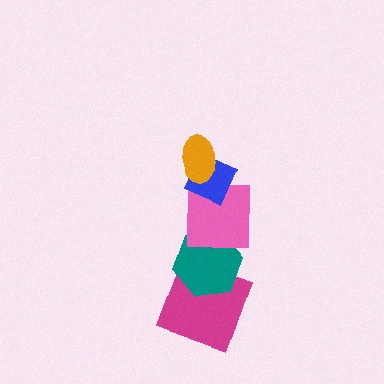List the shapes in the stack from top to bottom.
From top to bottom: the orange ellipse, the blue diamond, the pink square, the teal hexagon, the magenta square.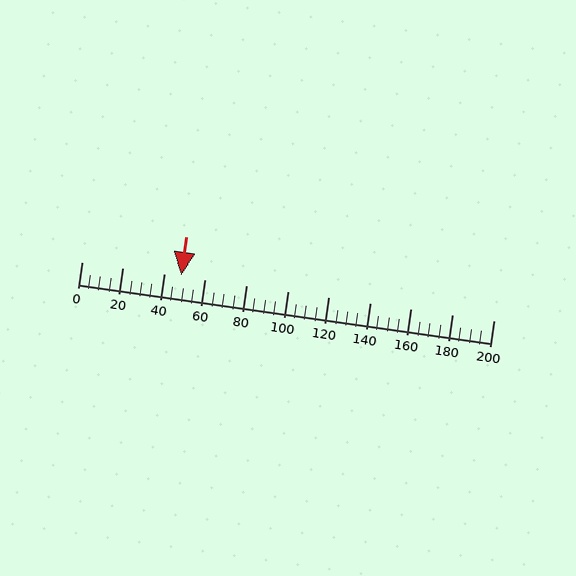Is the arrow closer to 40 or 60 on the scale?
The arrow is closer to 40.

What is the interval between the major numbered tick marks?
The major tick marks are spaced 20 units apart.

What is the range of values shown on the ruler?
The ruler shows values from 0 to 200.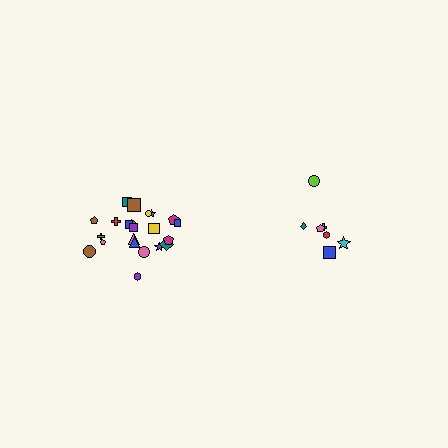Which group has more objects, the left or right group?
The left group.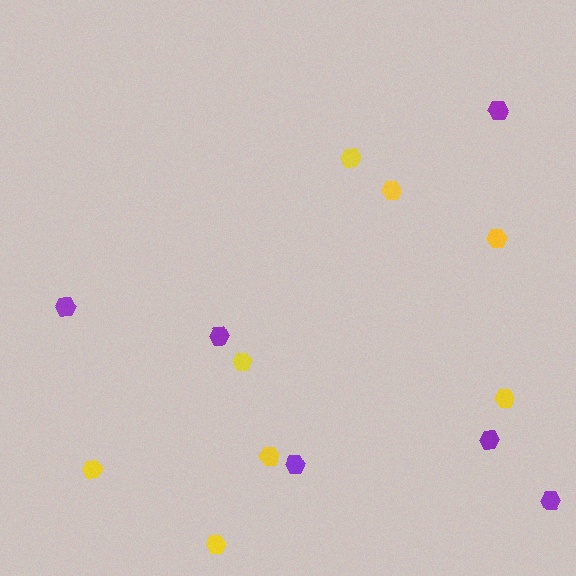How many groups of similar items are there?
There are 2 groups: one group of yellow hexagons (8) and one group of purple hexagons (6).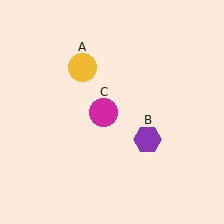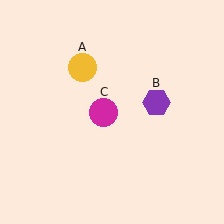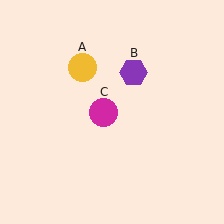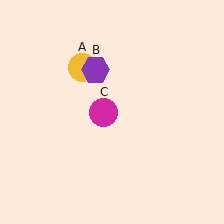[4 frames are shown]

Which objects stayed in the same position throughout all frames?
Yellow circle (object A) and magenta circle (object C) remained stationary.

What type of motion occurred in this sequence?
The purple hexagon (object B) rotated counterclockwise around the center of the scene.